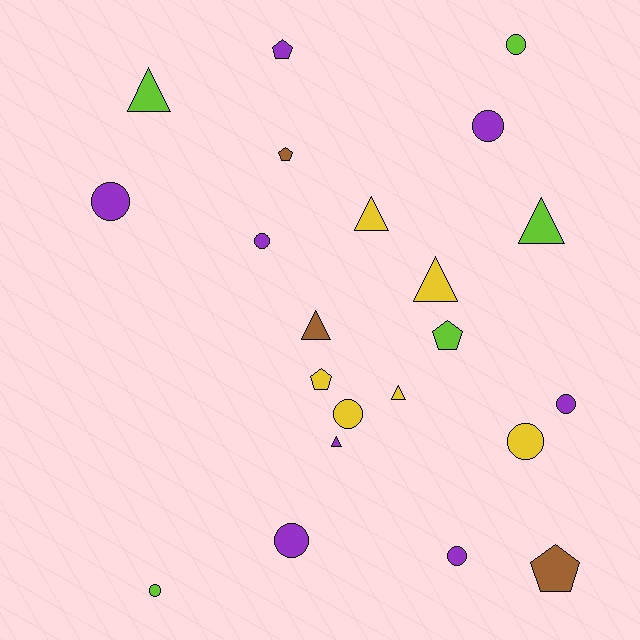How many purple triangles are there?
There is 1 purple triangle.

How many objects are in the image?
There are 22 objects.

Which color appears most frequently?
Purple, with 8 objects.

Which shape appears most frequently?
Circle, with 10 objects.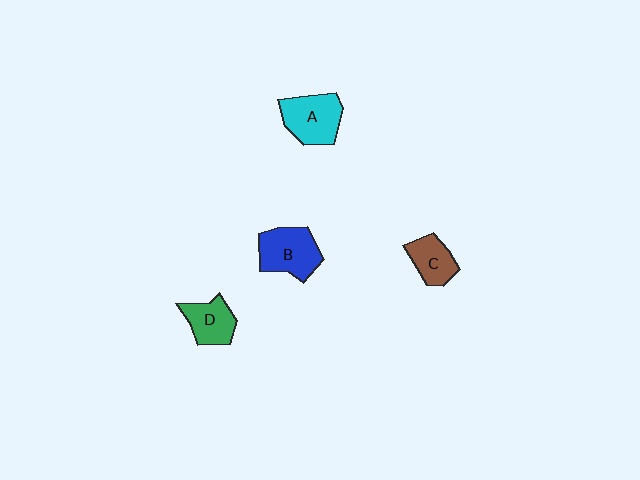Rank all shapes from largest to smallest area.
From largest to smallest: B (blue), A (cyan), D (green), C (brown).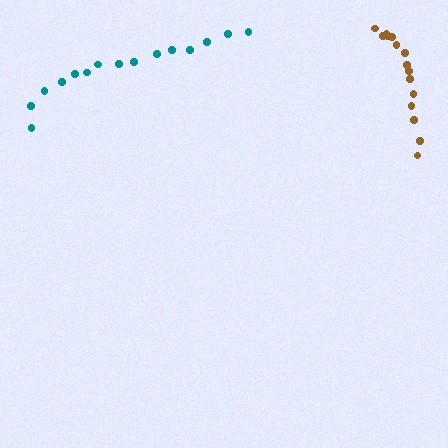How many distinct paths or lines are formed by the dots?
There are 2 distinct paths.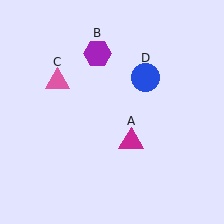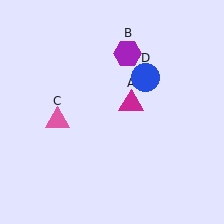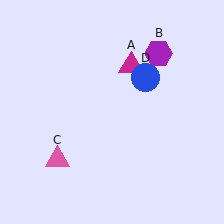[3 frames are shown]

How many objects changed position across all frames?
3 objects changed position: magenta triangle (object A), purple hexagon (object B), pink triangle (object C).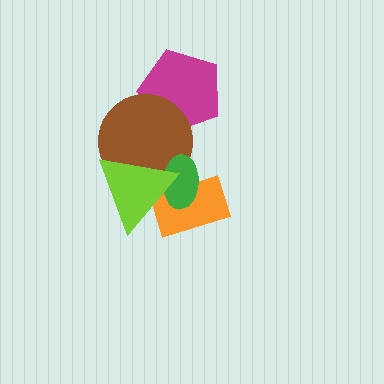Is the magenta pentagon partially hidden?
Yes, it is partially covered by another shape.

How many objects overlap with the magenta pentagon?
1 object overlaps with the magenta pentagon.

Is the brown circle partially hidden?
Yes, it is partially covered by another shape.